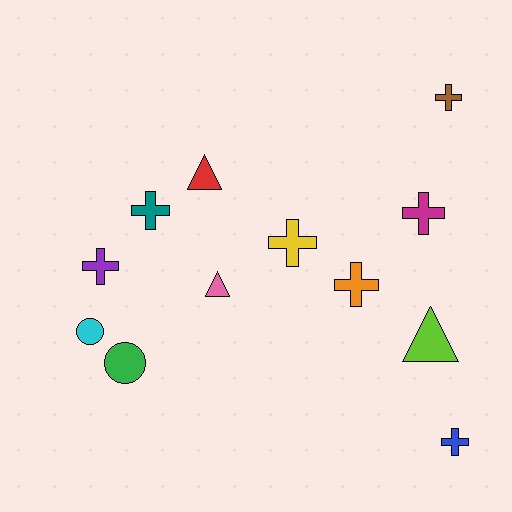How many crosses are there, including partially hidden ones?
There are 7 crosses.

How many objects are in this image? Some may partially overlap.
There are 12 objects.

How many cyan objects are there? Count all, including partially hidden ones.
There is 1 cyan object.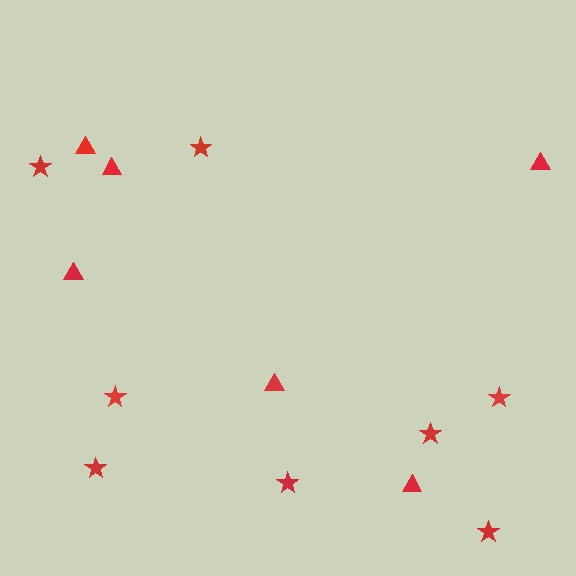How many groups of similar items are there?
There are 2 groups: one group of stars (8) and one group of triangles (6).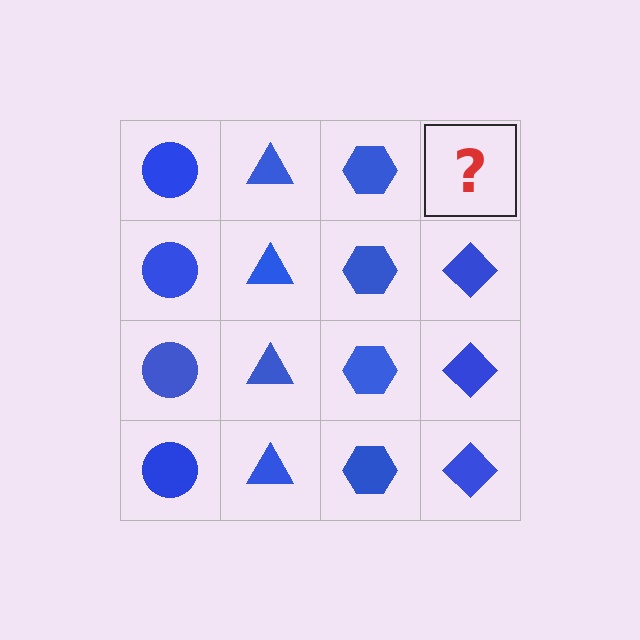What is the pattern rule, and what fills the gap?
The rule is that each column has a consistent shape. The gap should be filled with a blue diamond.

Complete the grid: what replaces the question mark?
The question mark should be replaced with a blue diamond.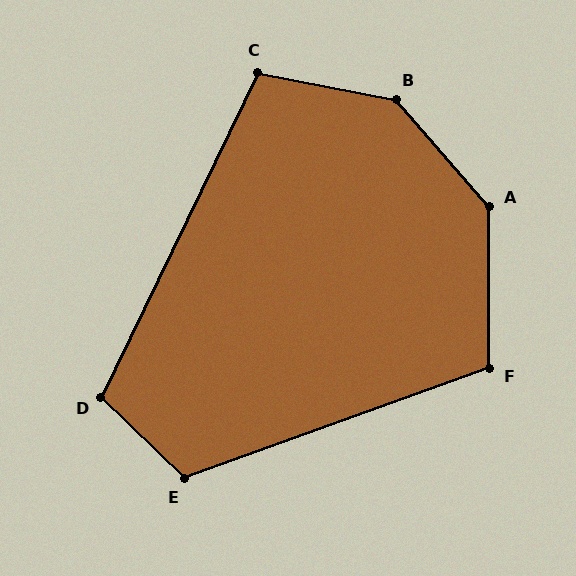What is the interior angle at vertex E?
Approximately 116 degrees (obtuse).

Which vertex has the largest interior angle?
B, at approximately 142 degrees.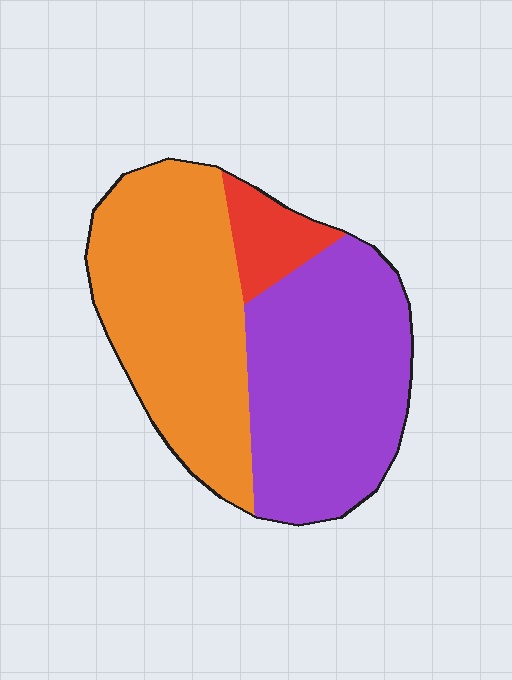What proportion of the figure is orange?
Orange covers roughly 45% of the figure.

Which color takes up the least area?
Red, at roughly 10%.